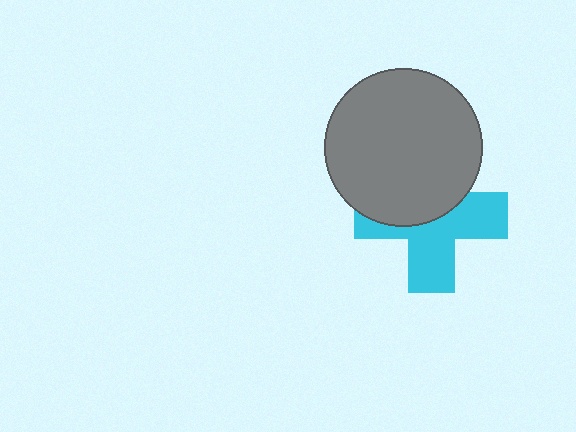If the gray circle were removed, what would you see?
You would see the complete cyan cross.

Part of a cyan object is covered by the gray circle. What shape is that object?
It is a cross.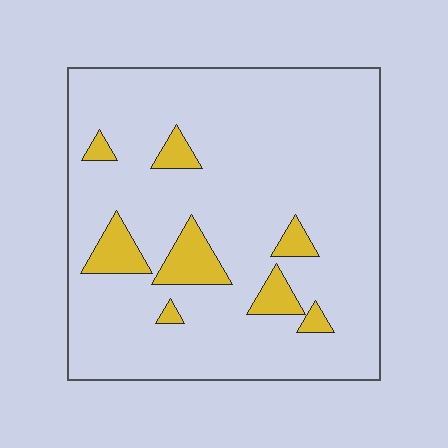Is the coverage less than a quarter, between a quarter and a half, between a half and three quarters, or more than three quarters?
Less than a quarter.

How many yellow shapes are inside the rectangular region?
8.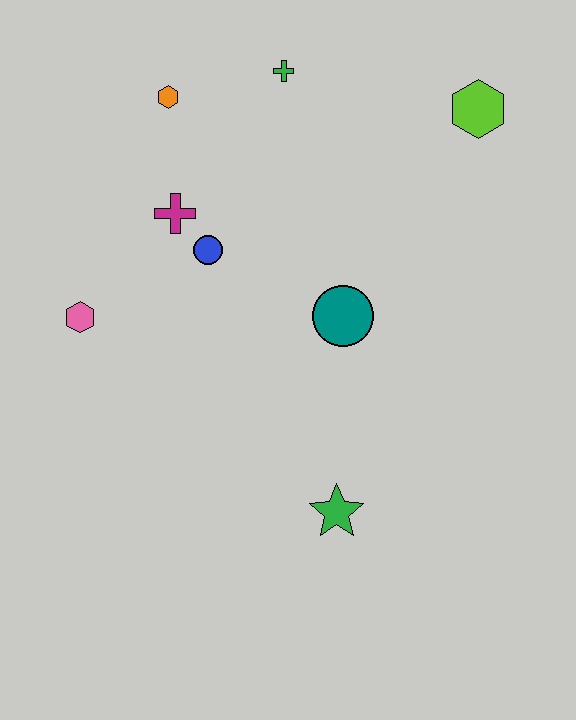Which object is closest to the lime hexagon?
The green cross is closest to the lime hexagon.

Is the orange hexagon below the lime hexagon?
No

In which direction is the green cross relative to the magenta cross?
The green cross is above the magenta cross.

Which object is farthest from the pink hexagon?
The lime hexagon is farthest from the pink hexagon.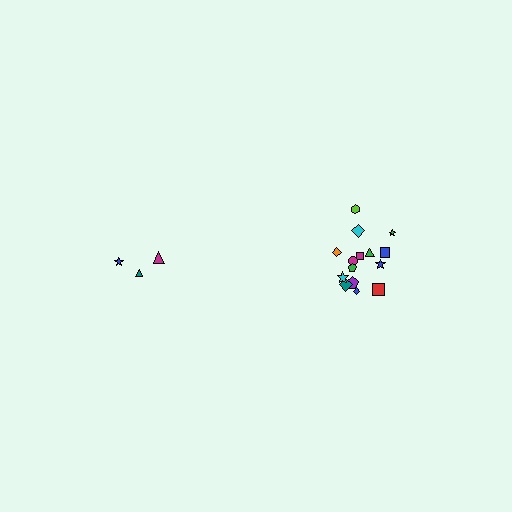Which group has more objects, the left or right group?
The right group.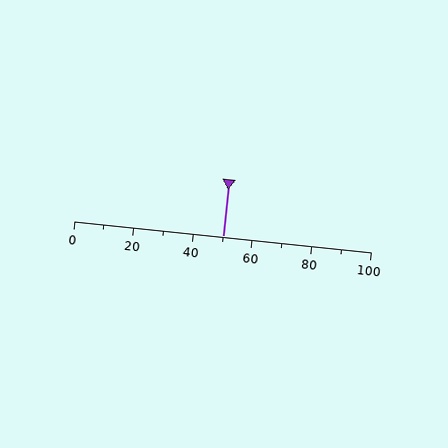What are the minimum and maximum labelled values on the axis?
The axis runs from 0 to 100.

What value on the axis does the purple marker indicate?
The marker indicates approximately 50.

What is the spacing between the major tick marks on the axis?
The major ticks are spaced 20 apart.